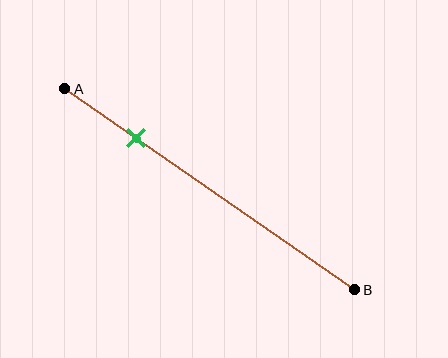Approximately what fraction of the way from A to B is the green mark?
The green mark is approximately 25% of the way from A to B.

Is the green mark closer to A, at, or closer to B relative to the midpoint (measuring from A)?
The green mark is closer to point A than the midpoint of segment AB.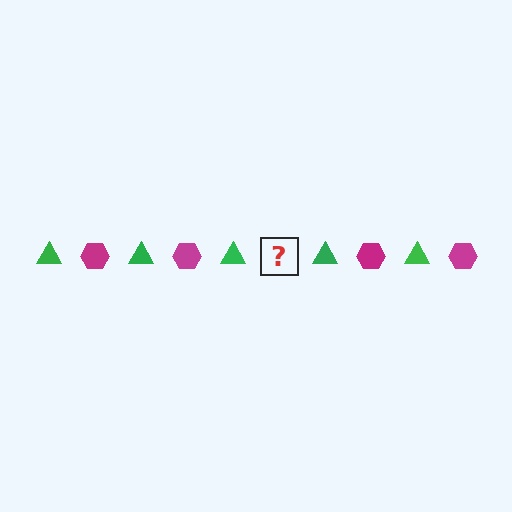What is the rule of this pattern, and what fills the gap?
The rule is that the pattern alternates between green triangle and magenta hexagon. The gap should be filled with a magenta hexagon.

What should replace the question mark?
The question mark should be replaced with a magenta hexagon.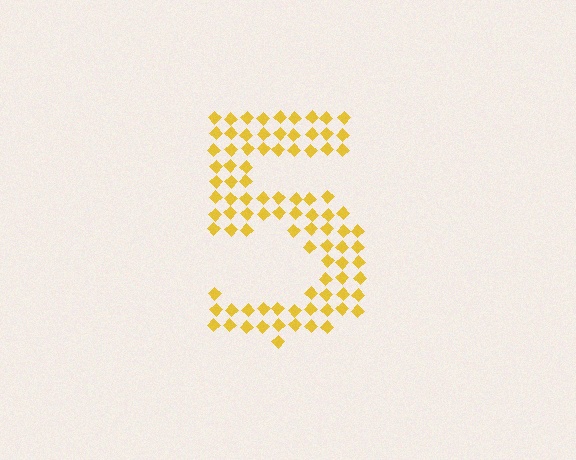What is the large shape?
The large shape is the digit 5.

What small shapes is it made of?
It is made of small diamonds.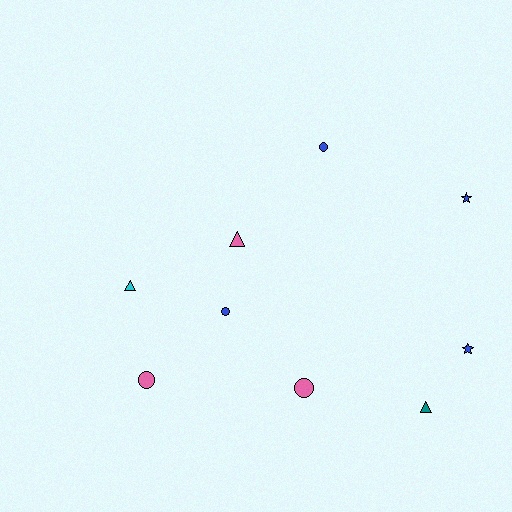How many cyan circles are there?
There are no cyan circles.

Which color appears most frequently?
Blue, with 4 objects.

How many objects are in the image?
There are 9 objects.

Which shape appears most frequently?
Circle, with 4 objects.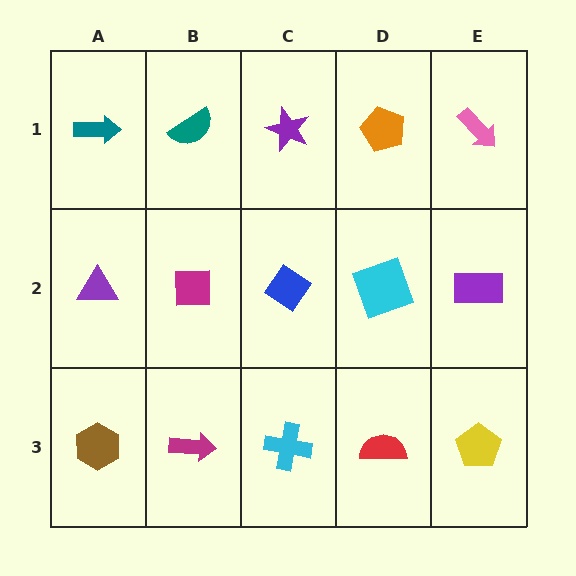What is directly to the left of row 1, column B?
A teal arrow.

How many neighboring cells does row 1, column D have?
3.